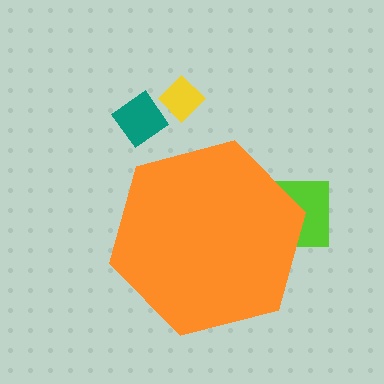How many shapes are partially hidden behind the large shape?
1 shape is partially hidden.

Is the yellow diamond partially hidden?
No, the yellow diamond is fully visible.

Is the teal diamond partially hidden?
No, the teal diamond is fully visible.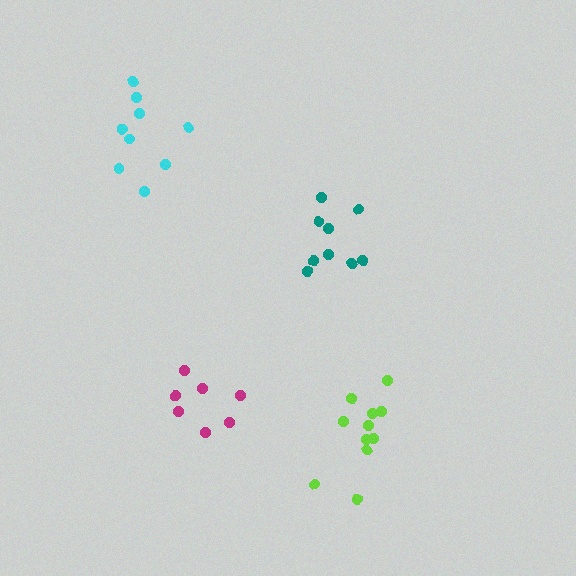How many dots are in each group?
Group 1: 9 dots, Group 2: 7 dots, Group 3: 9 dots, Group 4: 11 dots (36 total).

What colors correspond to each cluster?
The clusters are colored: cyan, magenta, teal, lime.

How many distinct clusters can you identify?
There are 4 distinct clusters.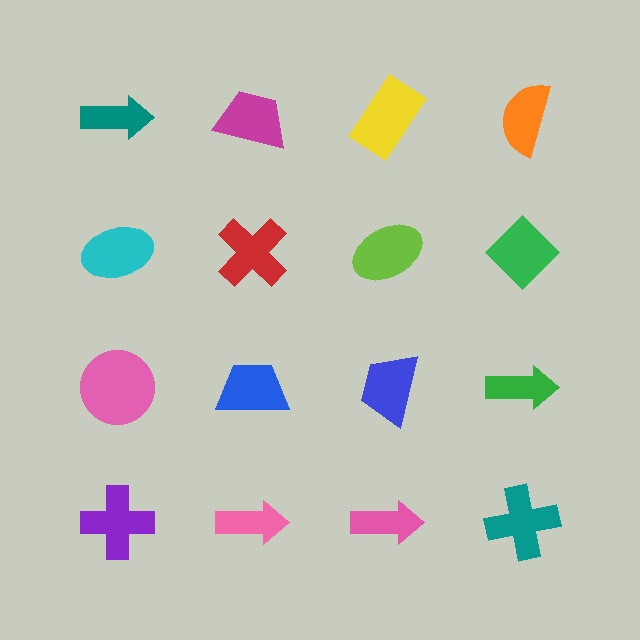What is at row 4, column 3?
A pink arrow.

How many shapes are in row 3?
4 shapes.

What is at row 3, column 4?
A green arrow.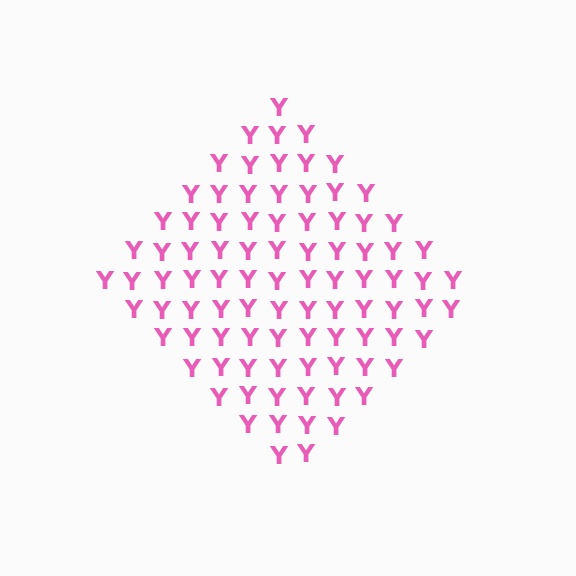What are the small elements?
The small elements are letter Y's.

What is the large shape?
The large shape is a diamond.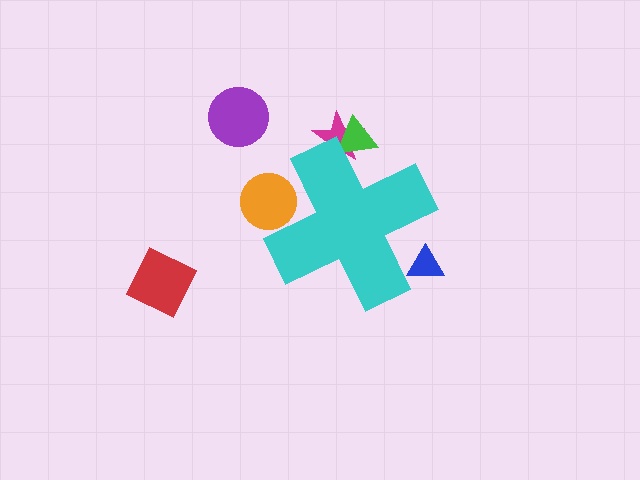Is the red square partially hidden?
No, the red square is fully visible.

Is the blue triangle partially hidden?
Yes, the blue triangle is partially hidden behind the cyan cross.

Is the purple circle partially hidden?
No, the purple circle is fully visible.